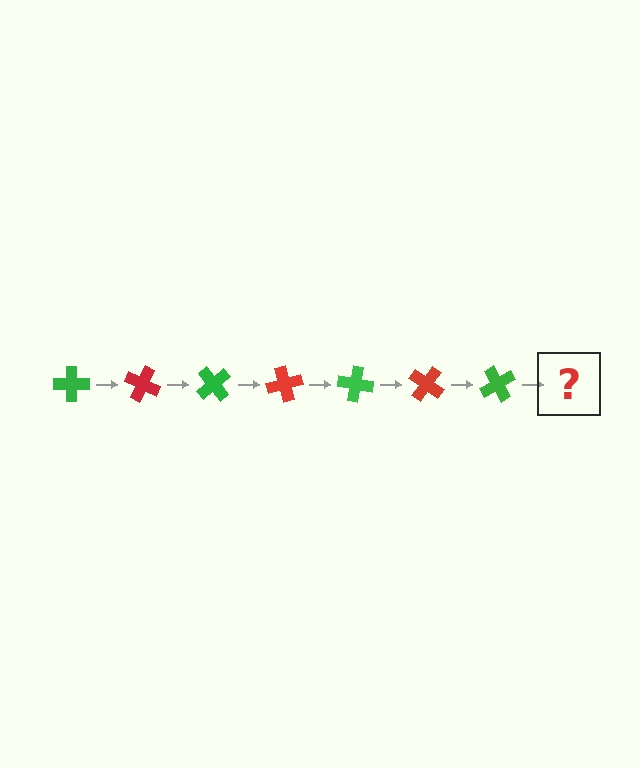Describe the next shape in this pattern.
It should be a red cross, rotated 175 degrees from the start.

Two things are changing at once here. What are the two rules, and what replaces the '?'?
The two rules are that it rotates 25 degrees each step and the color cycles through green and red. The '?' should be a red cross, rotated 175 degrees from the start.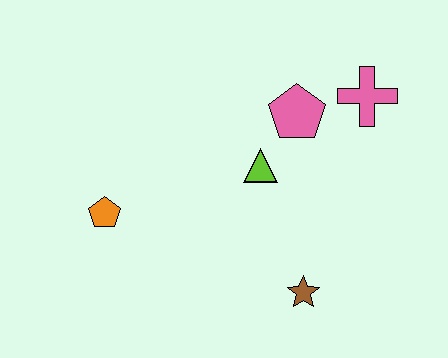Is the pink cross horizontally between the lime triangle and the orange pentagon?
No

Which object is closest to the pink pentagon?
The lime triangle is closest to the pink pentagon.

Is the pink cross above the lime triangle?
Yes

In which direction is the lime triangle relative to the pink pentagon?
The lime triangle is below the pink pentagon.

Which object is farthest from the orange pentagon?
The pink cross is farthest from the orange pentagon.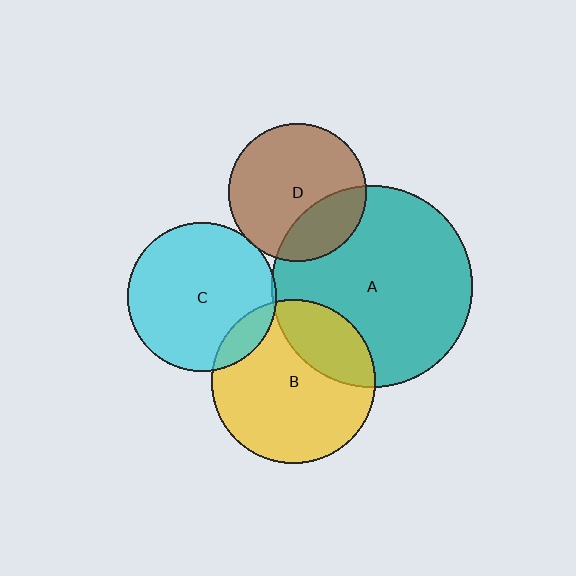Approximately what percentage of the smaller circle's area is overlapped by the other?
Approximately 10%.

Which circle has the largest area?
Circle A (teal).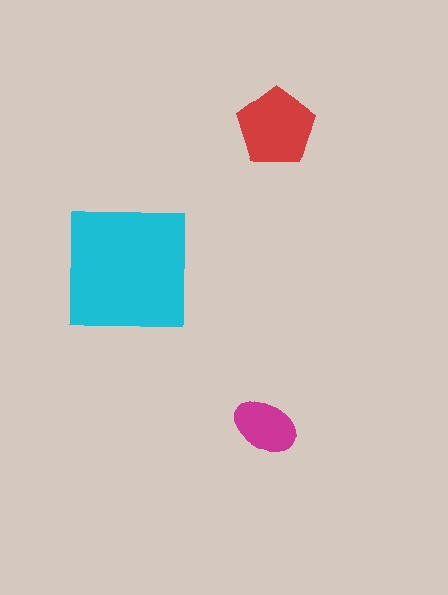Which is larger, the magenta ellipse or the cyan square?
The cyan square.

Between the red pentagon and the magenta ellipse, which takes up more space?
The red pentagon.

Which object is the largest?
The cyan square.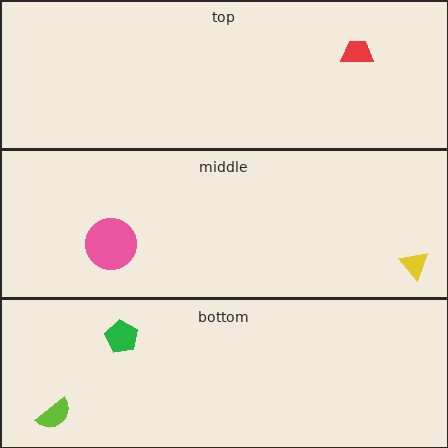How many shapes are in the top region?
1.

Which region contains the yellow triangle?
The middle region.